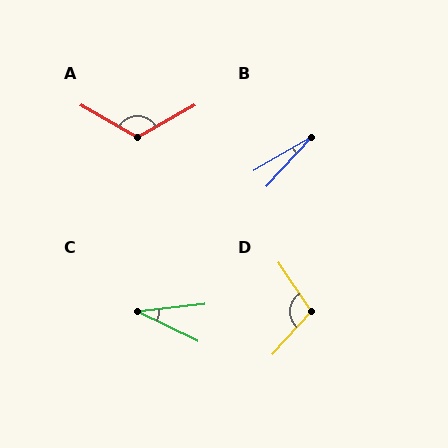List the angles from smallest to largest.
B (17°), C (33°), D (104°), A (120°).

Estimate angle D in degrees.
Approximately 104 degrees.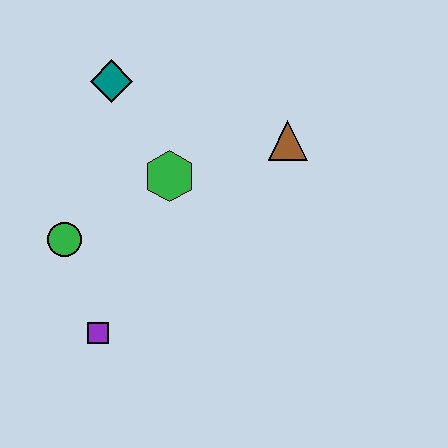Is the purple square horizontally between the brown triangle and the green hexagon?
No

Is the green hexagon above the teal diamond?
No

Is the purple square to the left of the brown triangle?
Yes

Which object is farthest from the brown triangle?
The purple square is farthest from the brown triangle.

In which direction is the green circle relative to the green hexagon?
The green circle is to the left of the green hexagon.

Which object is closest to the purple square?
The green circle is closest to the purple square.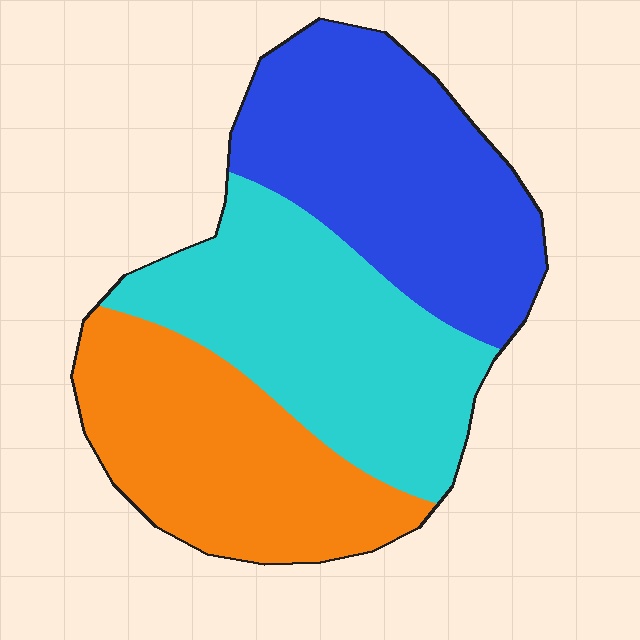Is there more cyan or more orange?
Cyan.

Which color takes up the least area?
Orange, at roughly 30%.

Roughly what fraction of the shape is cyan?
Cyan takes up about one third (1/3) of the shape.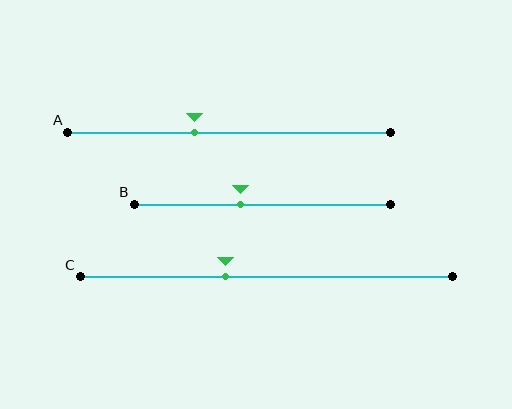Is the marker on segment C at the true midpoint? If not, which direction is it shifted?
No, the marker on segment C is shifted to the left by about 11% of the segment length.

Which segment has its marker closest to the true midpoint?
Segment B has its marker closest to the true midpoint.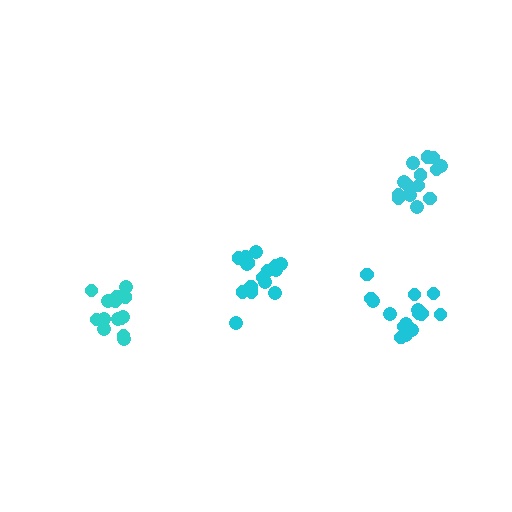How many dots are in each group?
Group 1: 16 dots, Group 2: 16 dots, Group 3: 14 dots, Group 4: 14 dots (60 total).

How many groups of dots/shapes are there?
There are 4 groups.